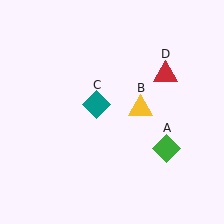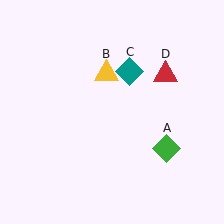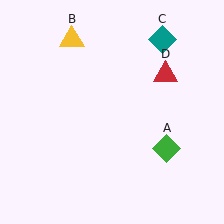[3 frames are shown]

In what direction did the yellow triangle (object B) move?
The yellow triangle (object B) moved up and to the left.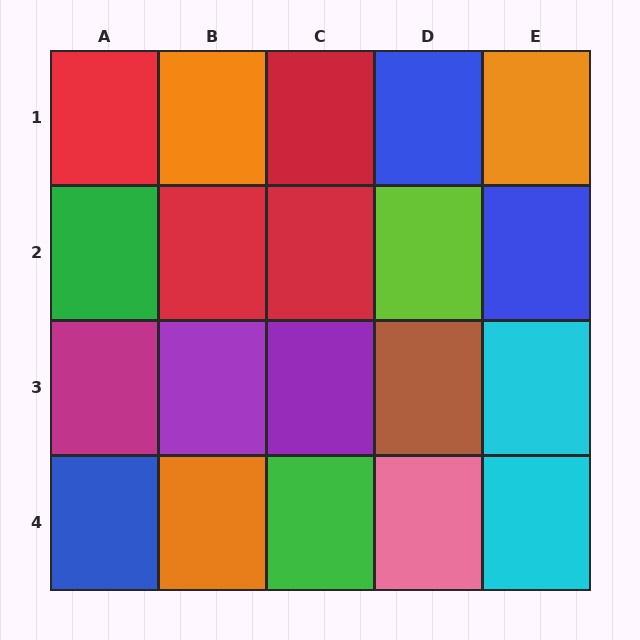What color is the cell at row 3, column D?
Brown.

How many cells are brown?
1 cell is brown.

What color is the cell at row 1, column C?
Red.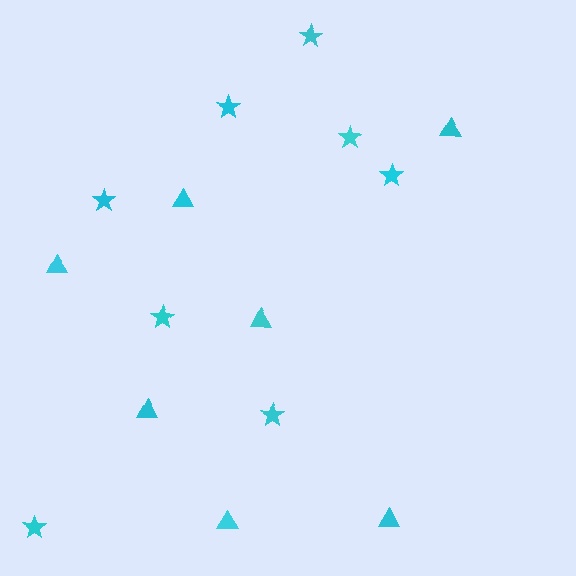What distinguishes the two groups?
There are 2 groups: one group of triangles (7) and one group of stars (8).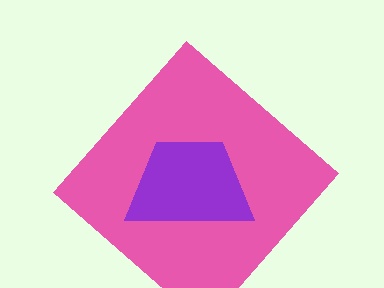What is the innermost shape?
The purple trapezoid.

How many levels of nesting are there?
2.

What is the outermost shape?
The pink diamond.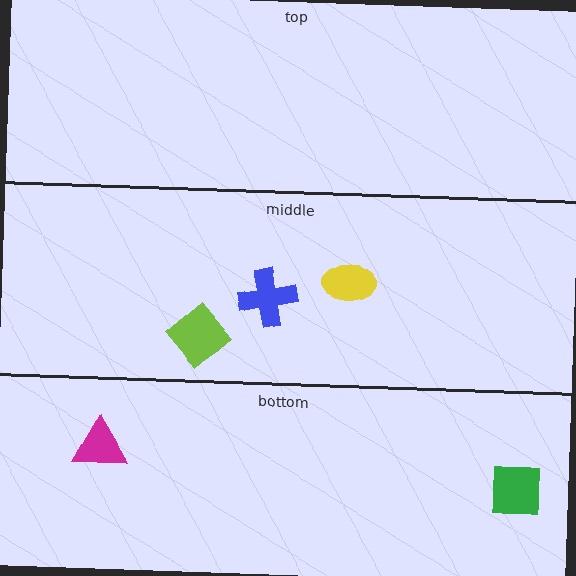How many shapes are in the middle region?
3.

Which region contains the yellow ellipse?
The middle region.